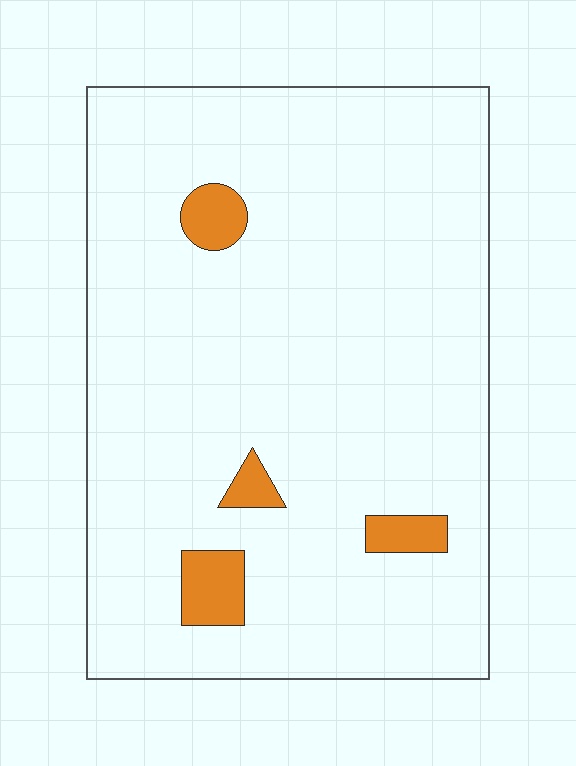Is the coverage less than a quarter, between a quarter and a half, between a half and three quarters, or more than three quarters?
Less than a quarter.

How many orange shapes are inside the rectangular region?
4.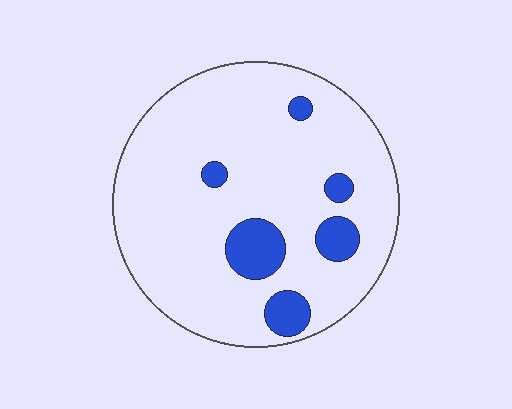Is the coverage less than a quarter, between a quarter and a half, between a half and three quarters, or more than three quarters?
Less than a quarter.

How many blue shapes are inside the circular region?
6.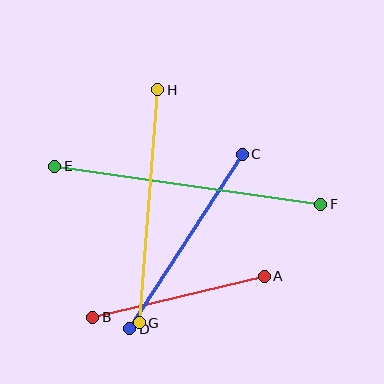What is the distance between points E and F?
The distance is approximately 269 pixels.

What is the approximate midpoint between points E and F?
The midpoint is at approximately (188, 185) pixels.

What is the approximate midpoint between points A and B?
The midpoint is at approximately (178, 297) pixels.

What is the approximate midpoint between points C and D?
The midpoint is at approximately (186, 242) pixels.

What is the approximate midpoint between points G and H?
The midpoint is at approximately (149, 206) pixels.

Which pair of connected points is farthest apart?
Points E and F are farthest apart.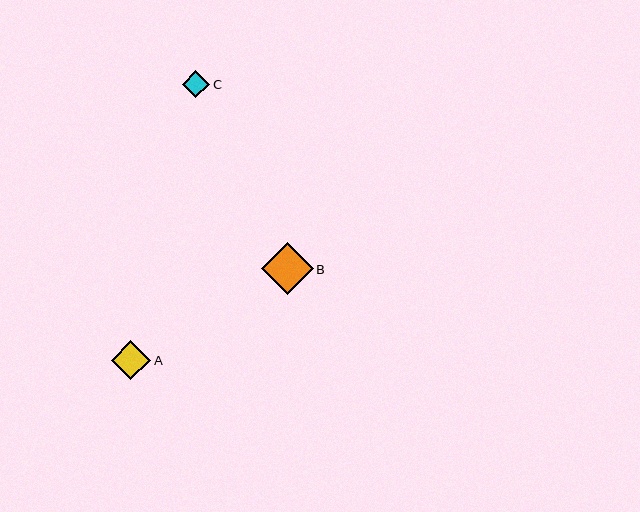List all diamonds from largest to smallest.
From largest to smallest: B, A, C.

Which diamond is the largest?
Diamond B is the largest with a size of approximately 52 pixels.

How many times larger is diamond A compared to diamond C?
Diamond A is approximately 1.4 times the size of diamond C.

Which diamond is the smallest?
Diamond C is the smallest with a size of approximately 28 pixels.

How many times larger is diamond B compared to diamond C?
Diamond B is approximately 1.9 times the size of diamond C.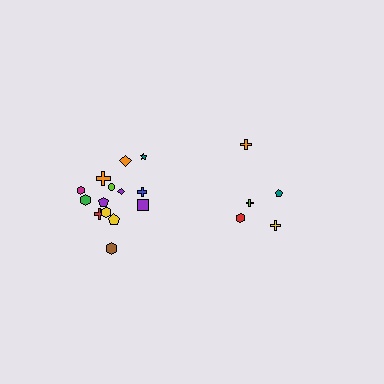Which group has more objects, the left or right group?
The left group.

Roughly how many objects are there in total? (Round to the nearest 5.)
Roughly 20 objects in total.